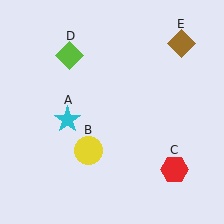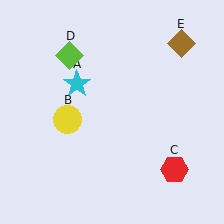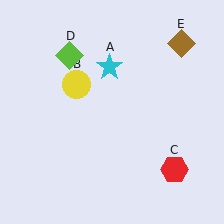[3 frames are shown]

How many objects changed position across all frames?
2 objects changed position: cyan star (object A), yellow circle (object B).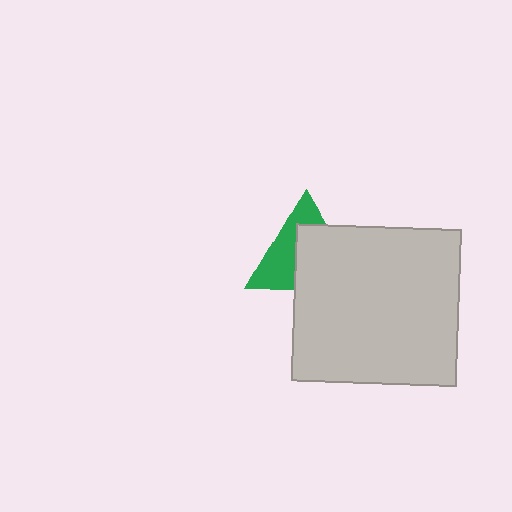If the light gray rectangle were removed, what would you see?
You would see the complete green triangle.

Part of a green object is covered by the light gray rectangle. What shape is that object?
It is a triangle.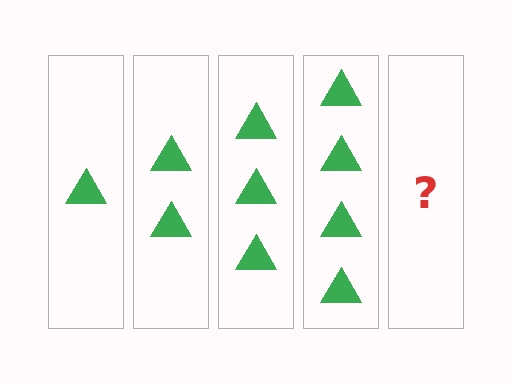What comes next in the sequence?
The next element should be 5 triangles.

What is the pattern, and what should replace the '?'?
The pattern is that each step adds one more triangle. The '?' should be 5 triangles.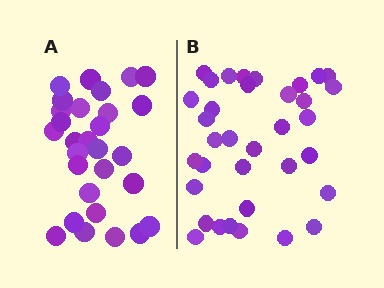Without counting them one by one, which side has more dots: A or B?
Region B (the right region) has more dots.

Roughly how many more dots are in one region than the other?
Region B has about 6 more dots than region A.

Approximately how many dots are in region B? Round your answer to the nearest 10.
About 40 dots. (The exact count is 35, which rounds to 40.)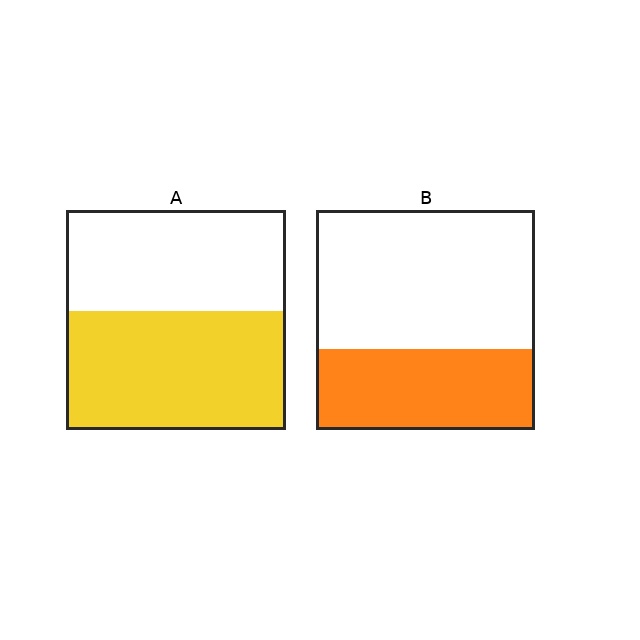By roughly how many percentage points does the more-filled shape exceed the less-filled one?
By roughly 15 percentage points (A over B).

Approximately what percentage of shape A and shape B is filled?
A is approximately 55% and B is approximately 35%.